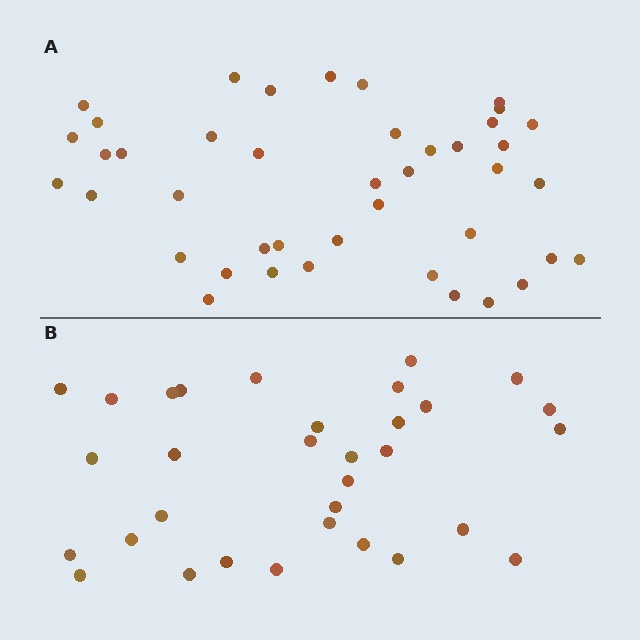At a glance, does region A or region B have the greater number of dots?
Region A (the top region) has more dots.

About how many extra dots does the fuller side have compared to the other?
Region A has roughly 10 or so more dots than region B.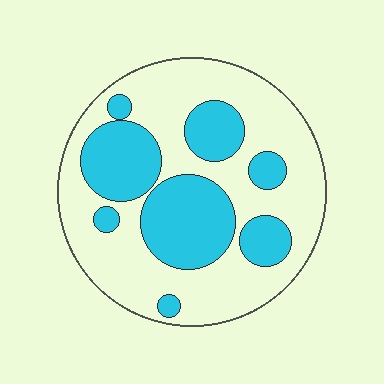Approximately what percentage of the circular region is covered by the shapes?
Approximately 35%.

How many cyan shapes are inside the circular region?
8.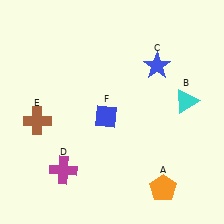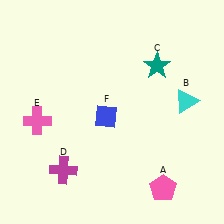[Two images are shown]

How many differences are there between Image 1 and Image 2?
There are 3 differences between the two images.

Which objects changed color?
A changed from orange to pink. C changed from blue to teal. E changed from brown to pink.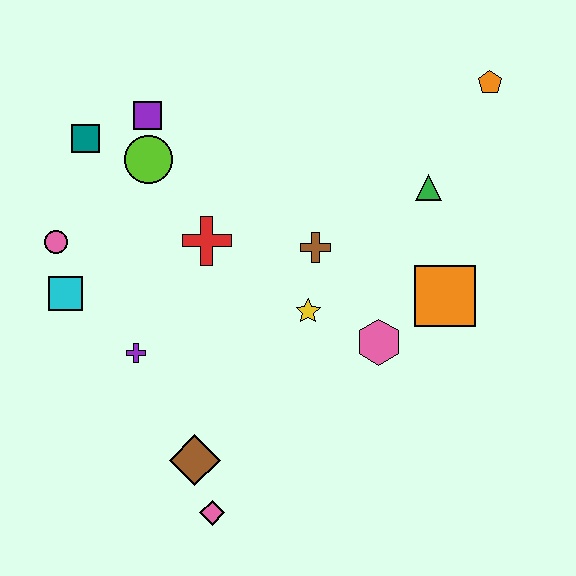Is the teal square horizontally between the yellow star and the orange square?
No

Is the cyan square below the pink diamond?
No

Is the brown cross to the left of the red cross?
No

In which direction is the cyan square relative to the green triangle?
The cyan square is to the left of the green triangle.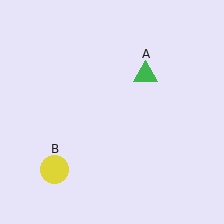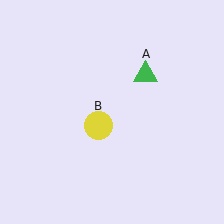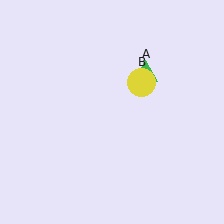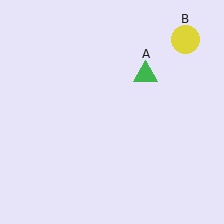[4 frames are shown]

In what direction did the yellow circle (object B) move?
The yellow circle (object B) moved up and to the right.